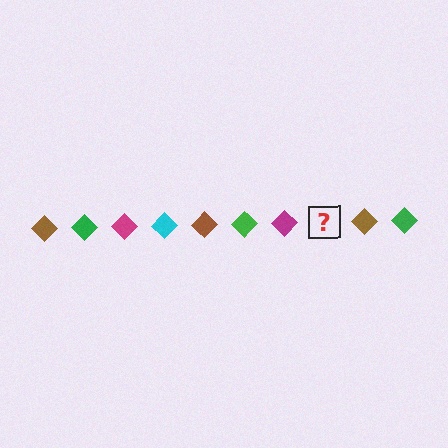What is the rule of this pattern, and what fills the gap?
The rule is that the pattern cycles through brown, green, magenta, cyan diamonds. The gap should be filled with a cyan diamond.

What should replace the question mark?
The question mark should be replaced with a cyan diamond.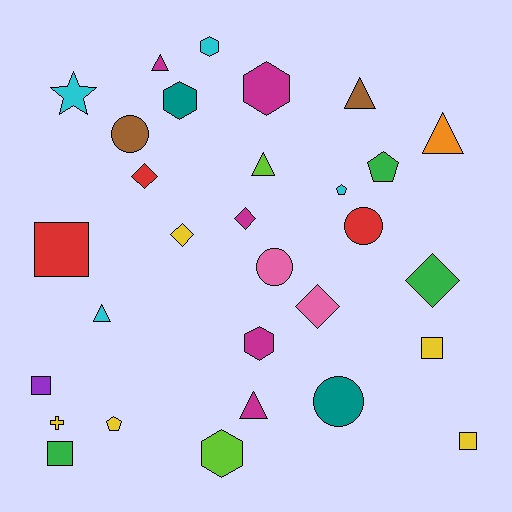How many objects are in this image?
There are 30 objects.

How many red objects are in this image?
There are 3 red objects.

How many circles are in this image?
There are 4 circles.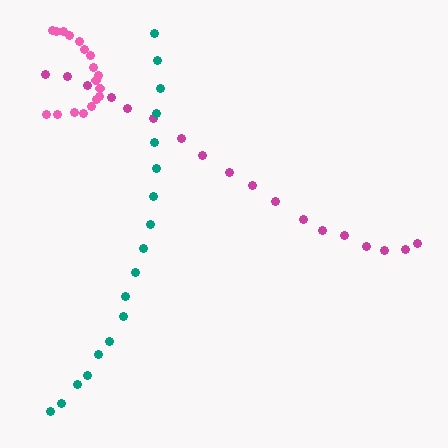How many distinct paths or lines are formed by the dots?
There are 3 distinct paths.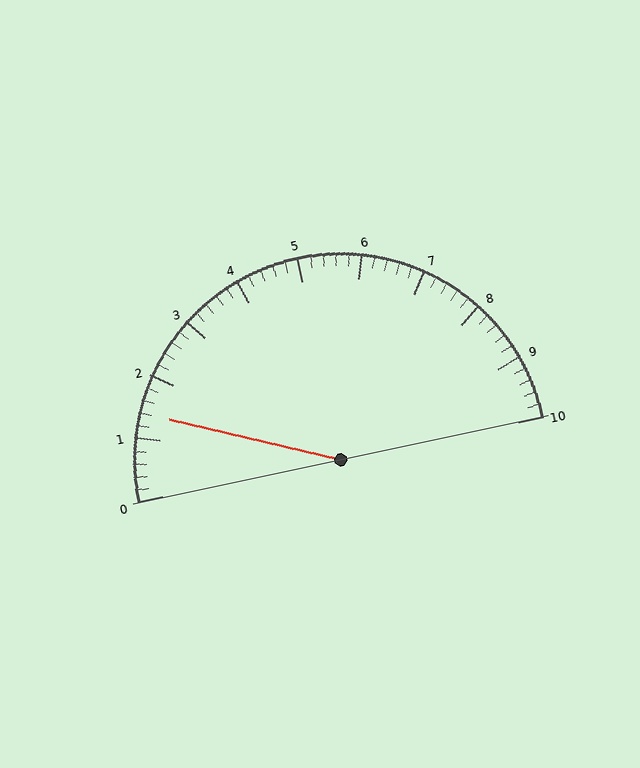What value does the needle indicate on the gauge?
The needle indicates approximately 1.4.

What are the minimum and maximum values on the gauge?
The gauge ranges from 0 to 10.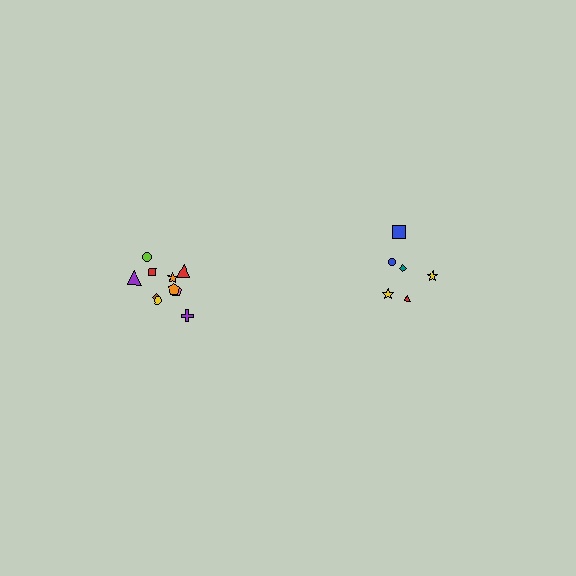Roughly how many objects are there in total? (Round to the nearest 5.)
Roughly 15 objects in total.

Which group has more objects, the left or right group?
The left group.